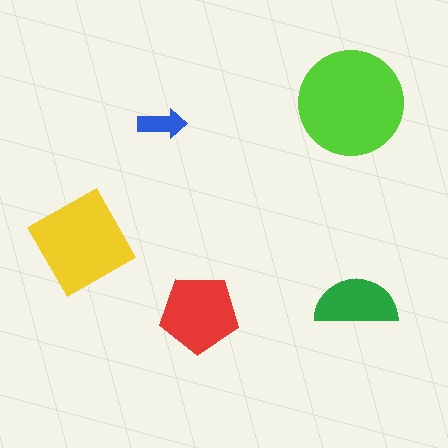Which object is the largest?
The lime circle.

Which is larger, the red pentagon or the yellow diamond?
The yellow diamond.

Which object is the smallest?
The blue arrow.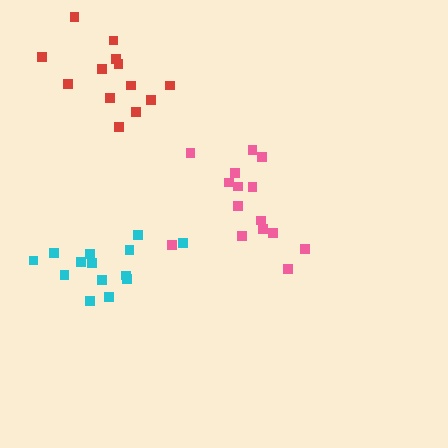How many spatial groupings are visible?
There are 3 spatial groupings.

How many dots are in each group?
Group 1: 13 dots, Group 2: 15 dots, Group 3: 14 dots (42 total).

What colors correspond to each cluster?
The clusters are colored: red, pink, cyan.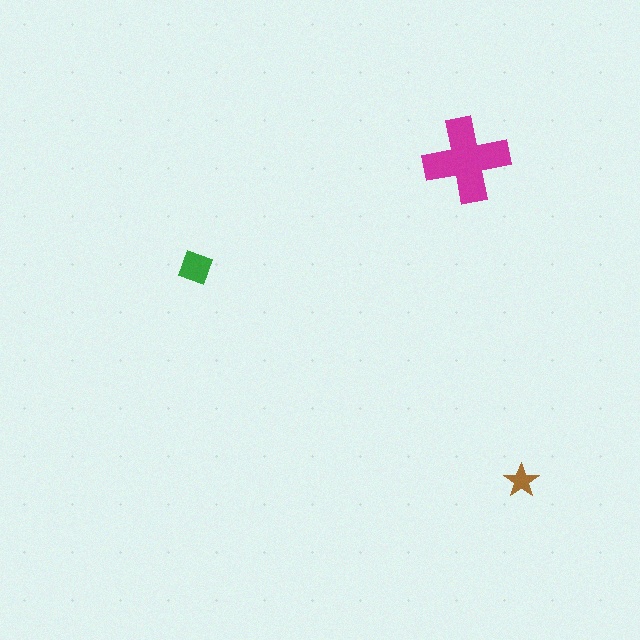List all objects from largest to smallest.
The magenta cross, the green square, the brown star.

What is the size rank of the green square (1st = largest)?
2nd.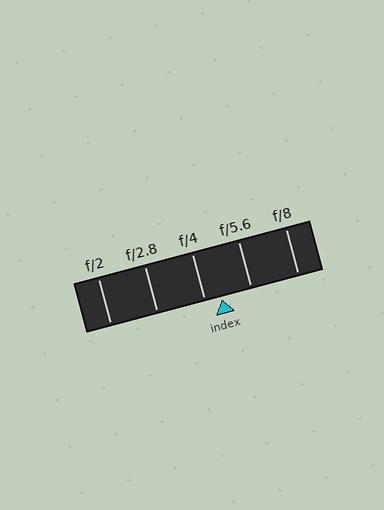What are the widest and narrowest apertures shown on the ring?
The widest aperture shown is f/2 and the narrowest is f/8.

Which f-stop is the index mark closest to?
The index mark is closest to f/4.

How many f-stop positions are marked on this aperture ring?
There are 5 f-stop positions marked.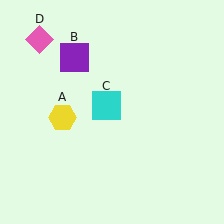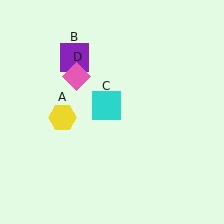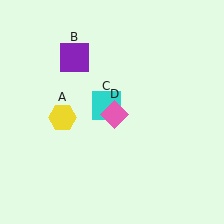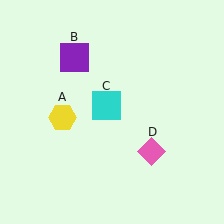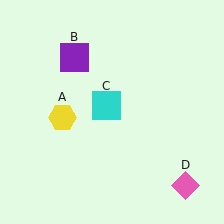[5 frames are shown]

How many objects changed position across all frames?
1 object changed position: pink diamond (object D).